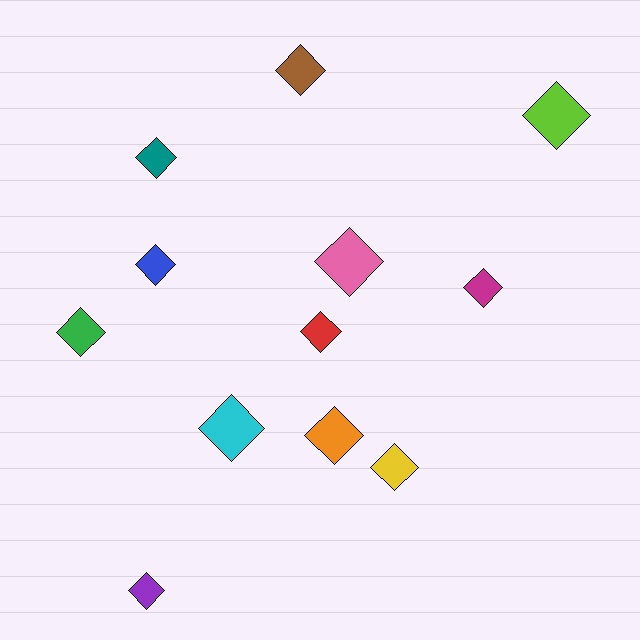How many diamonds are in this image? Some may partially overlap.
There are 12 diamonds.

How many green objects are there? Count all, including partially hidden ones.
There is 1 green object.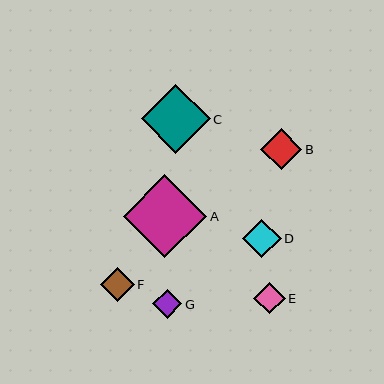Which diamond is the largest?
Diamond A is the largest with a size of approximately 83 pixels.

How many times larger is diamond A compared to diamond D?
Diamond A is approximately 2.1 times the size of diamond D.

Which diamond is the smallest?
Diamond G is the smallest with a size of approximately 29 pixels.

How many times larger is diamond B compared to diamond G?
Diamond B is approximately 1.4 times the size of diamond G.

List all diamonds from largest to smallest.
From largest to smallest: A, C, B, D, F, E, G.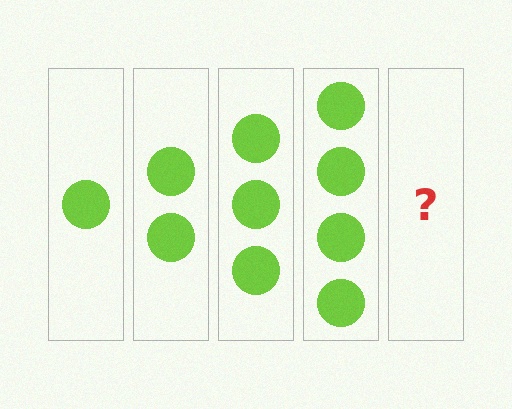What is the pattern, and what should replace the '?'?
The pattern is that each step adds one more circle. The '?' should be 5 circles.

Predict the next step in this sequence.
The next step is 5 circles.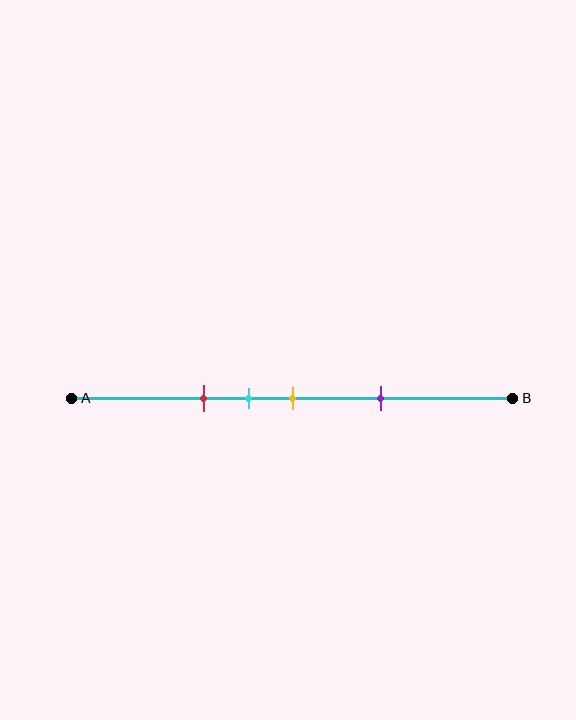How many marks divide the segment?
There are 4 marks dividing the segment.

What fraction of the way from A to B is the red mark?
The red mark is approximately 30% (0.3) of the way from A to B.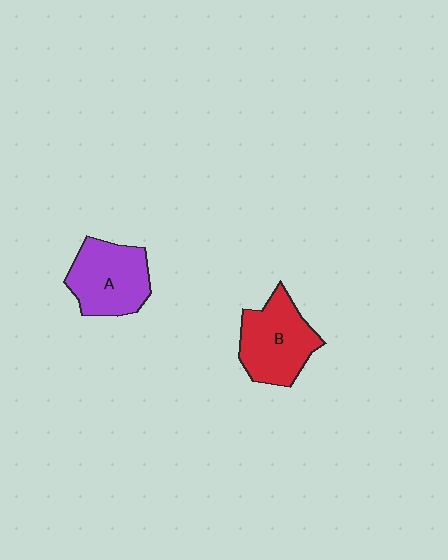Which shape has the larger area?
Shape B (red).